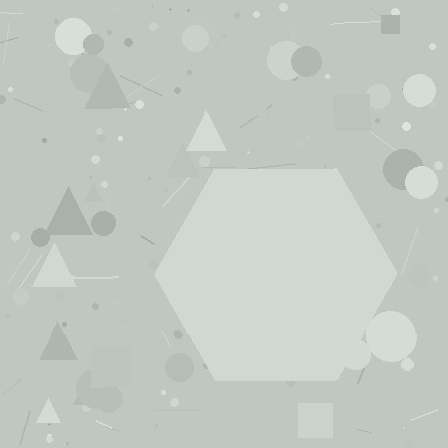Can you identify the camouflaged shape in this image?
The camouflaged shape is a hexagon.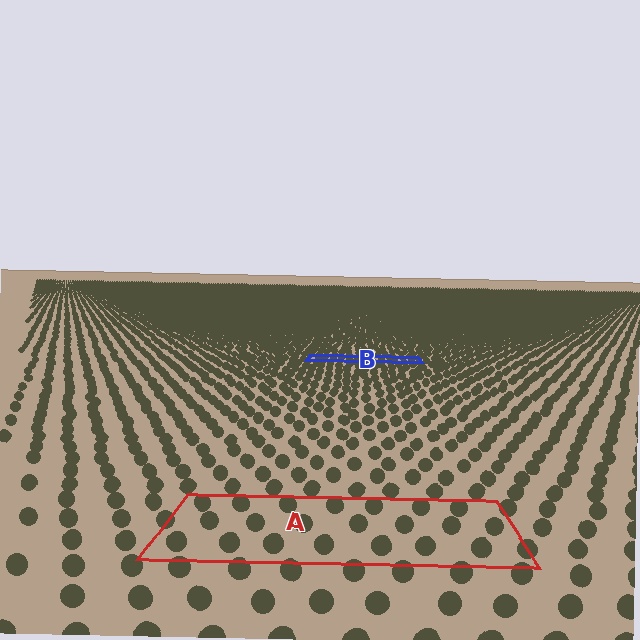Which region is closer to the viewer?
Region A is closer. The texture elements there are larger and more spread out.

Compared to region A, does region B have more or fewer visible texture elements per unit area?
Region B has more texture elements per unit area — they are packed more densely because it is farther away.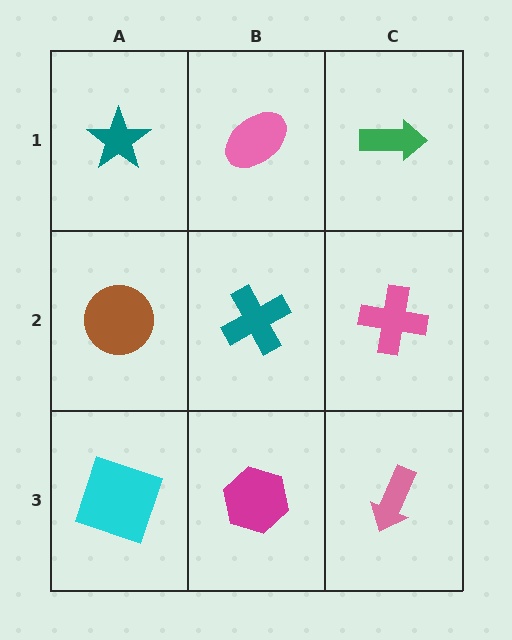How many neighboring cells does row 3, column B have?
3.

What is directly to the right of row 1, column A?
A pink ellipse.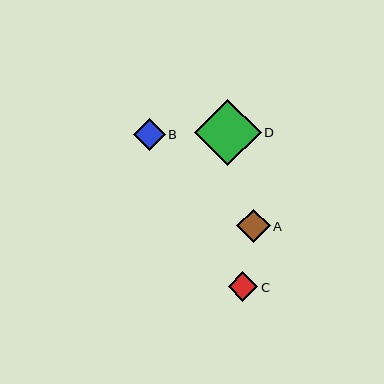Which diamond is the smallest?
Diamond C is the smallest with a size of approximately 30 pixels.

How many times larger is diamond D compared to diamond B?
Diamond D is approximately 2.1 times the size of diamond B.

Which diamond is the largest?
Diamond D is the largest with a size of approximately 67 pixels.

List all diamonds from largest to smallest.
From largest to smallest: D, A, B, C.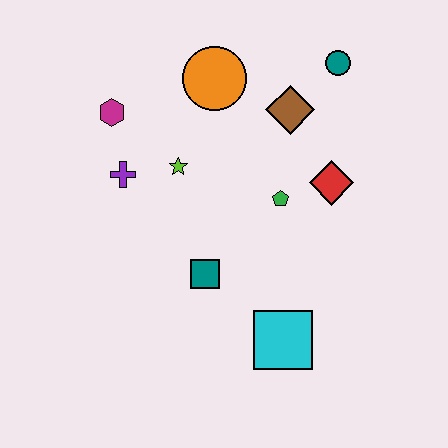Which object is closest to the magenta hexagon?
The purple cross is closest to the magenta hexagon.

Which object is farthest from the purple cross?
The teal circle is farthest from the purple cross.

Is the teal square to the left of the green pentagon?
Yes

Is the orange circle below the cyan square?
No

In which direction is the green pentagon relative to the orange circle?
The green pentagon is below the orange circle.